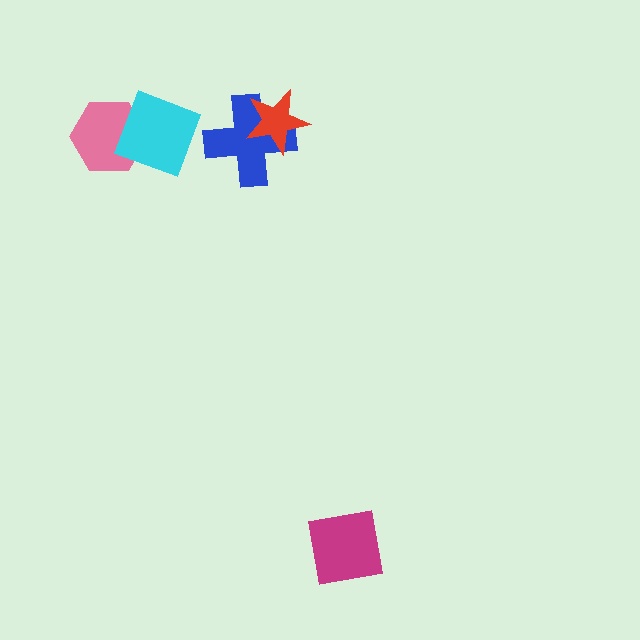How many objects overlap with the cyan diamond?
1 object overlaps with the cyan diamond.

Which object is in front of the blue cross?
The red star is in front of the blue cross.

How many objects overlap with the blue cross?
1 object overlaps with the blue cross.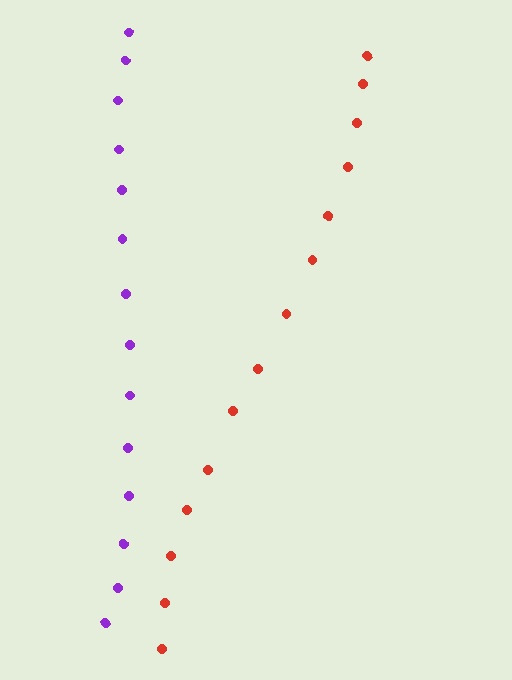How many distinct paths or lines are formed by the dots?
There are 2 distinct paths.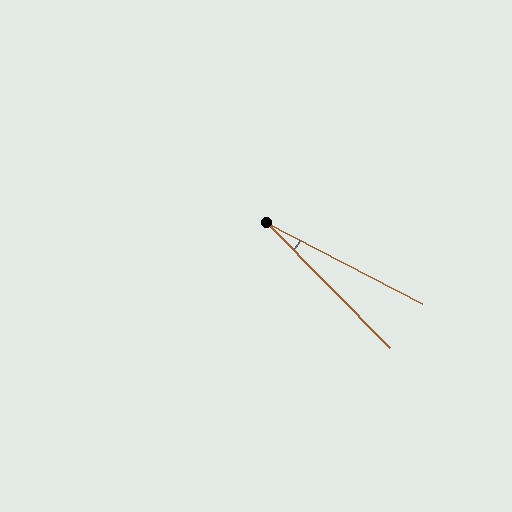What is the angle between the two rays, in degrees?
Approximately 18 degrees.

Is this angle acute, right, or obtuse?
It is acute.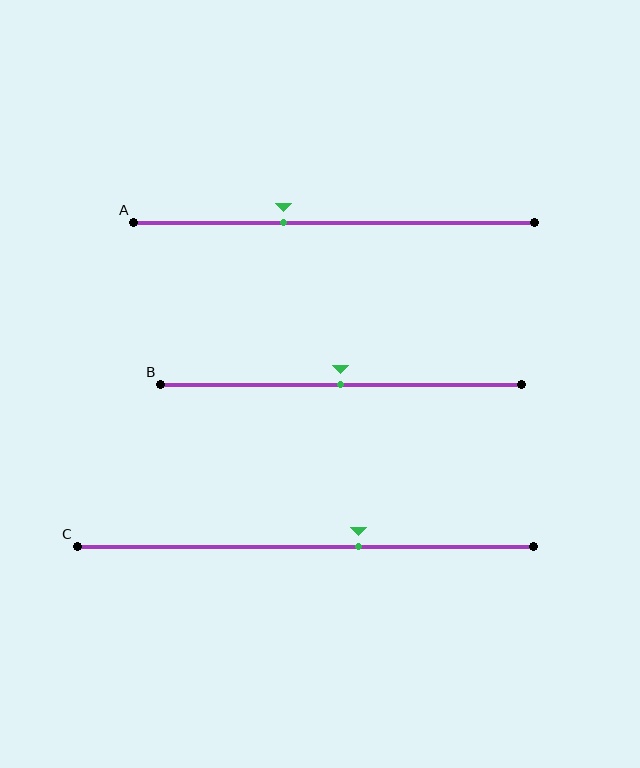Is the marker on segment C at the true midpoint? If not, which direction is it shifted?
No, the marker on segment C is shifted to the right by about 12% of the segment length.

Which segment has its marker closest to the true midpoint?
Segment B has its marker closest to the true midpoint.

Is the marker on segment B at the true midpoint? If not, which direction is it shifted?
Yes, the marker on segment B is at the true midpoint.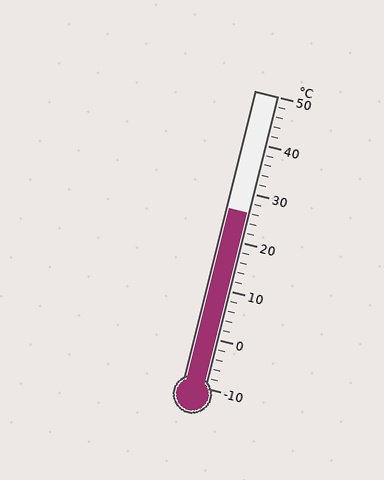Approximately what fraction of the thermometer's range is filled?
The thermometer is filled to approximately 60% of its range.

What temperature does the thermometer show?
The thermometer shows approximately 26°C.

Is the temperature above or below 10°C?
The temperature is above 10°C.